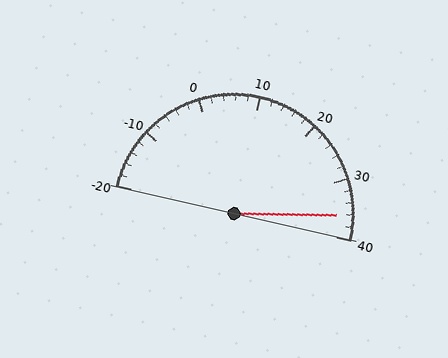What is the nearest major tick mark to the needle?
The nearest major tick mark is 40.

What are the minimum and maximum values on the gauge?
The gauge ranges from -20 to 40.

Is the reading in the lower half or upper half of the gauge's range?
The reading is in the upper half of the range (-20 to 40).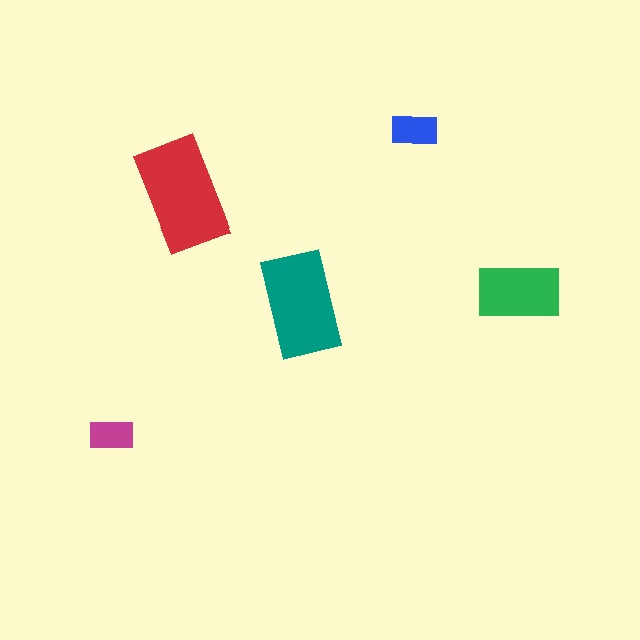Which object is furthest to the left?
The magenta rectangle is leftmost.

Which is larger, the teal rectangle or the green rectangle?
The teal one.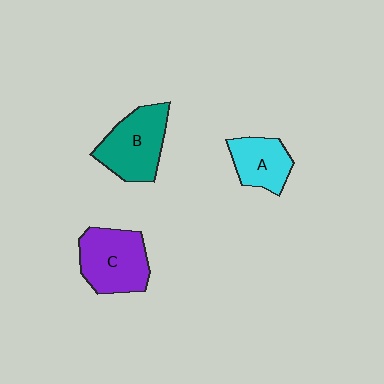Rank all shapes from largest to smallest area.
From largest to smallest: C (purple), B (teal), A (cyan).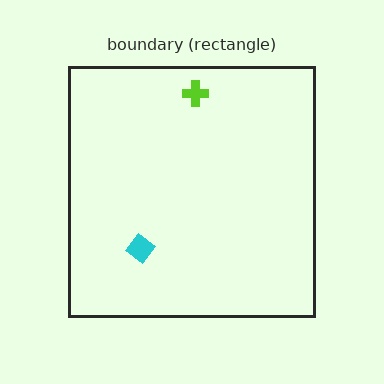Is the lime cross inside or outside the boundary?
Inside.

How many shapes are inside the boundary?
2 inside, 0 outside.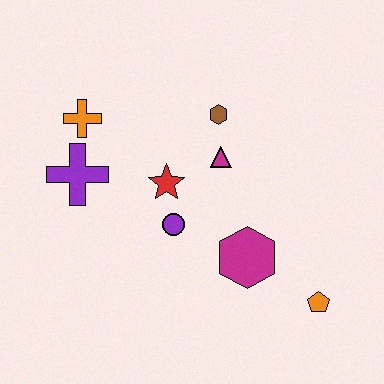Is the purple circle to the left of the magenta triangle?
Yes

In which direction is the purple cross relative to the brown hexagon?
The purple cross is to the left of the brown hexagon.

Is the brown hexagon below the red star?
No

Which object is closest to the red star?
The purple circle is closest to the red star.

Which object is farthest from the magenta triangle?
The orange pentagon is farthest from the magenta triangle.